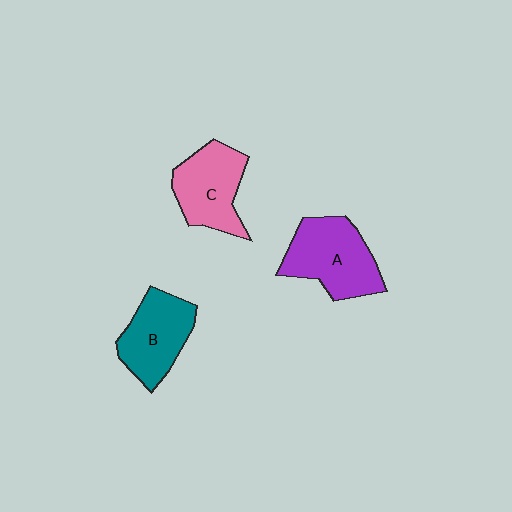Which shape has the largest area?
Shape A (purple).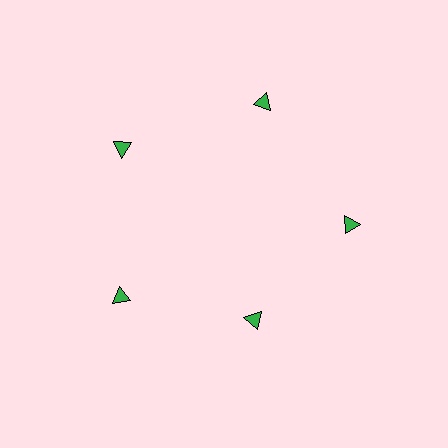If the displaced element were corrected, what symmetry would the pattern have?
It would have 5-fold rotational symmetry — the pattern would map onto itself every 72 degrees.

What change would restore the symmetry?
The symmetry would be restored by moving it outward, back onto the ring so that all 5 triangles sit at equal angles and equal distance from the center.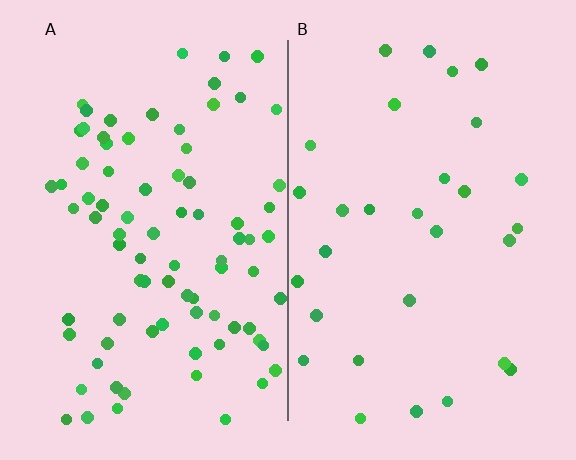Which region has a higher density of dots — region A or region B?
A (the left).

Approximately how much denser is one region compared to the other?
Approximately 2.8× — region A over region B.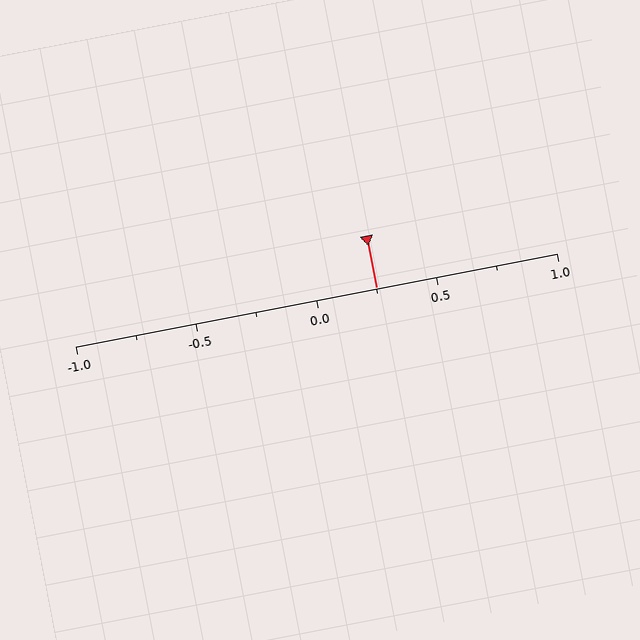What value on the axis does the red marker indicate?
The marker indicates approximately 0.25.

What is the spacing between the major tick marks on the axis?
The major ticks are spaced 0.5 apart.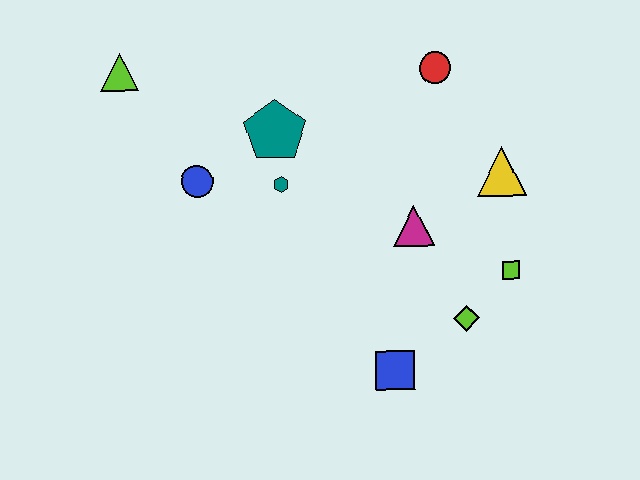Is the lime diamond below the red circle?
Yes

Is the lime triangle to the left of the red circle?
Yes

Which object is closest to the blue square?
The lime diamond is closest to the blue square.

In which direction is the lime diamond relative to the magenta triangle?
The lime diamond is below the magenta triangle.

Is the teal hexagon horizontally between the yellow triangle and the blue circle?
Yes